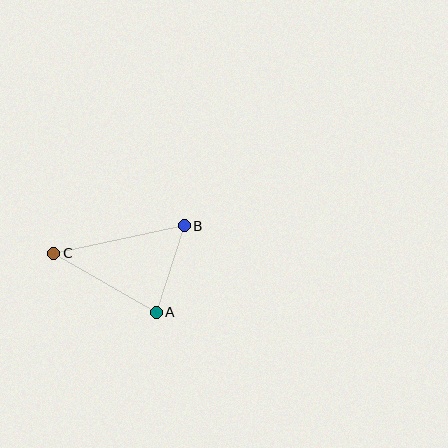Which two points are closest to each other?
Points A and B are closest to each other.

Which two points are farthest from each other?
Points B and C are farthest from each other.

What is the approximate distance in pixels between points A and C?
The distance between A and C is approximately 118 pixels.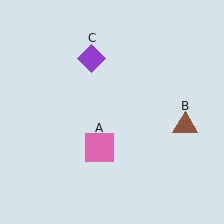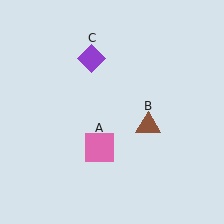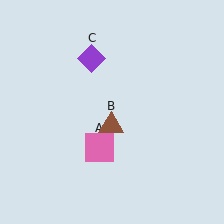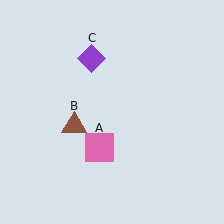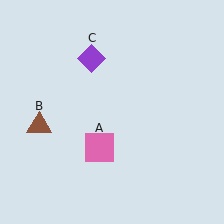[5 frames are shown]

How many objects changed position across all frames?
1 object changed position: brown triangle (object B).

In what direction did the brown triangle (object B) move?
The brown triangle (object B) moved left.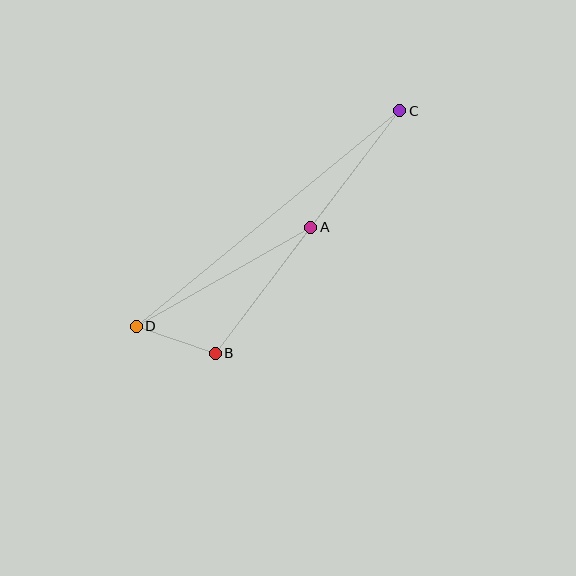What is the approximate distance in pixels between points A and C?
The distance between A and C is approximately 147 pixels.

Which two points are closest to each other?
Points B and D are closest to each other.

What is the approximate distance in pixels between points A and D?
The distance between A and D is approximately 201 pixels.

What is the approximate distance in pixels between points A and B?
The distance between A and B is approximately 158 pixels.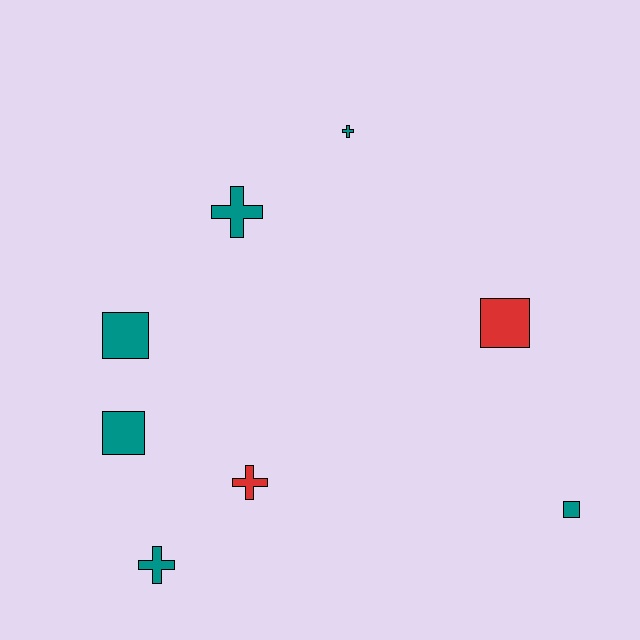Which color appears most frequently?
Teal, with 6 objects.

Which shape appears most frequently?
Square, with 4 objects.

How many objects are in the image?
There are 8 objects.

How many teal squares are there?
There are 3 teal squares.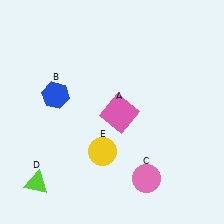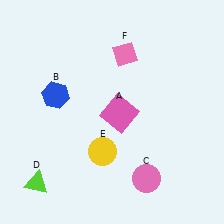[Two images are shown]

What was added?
A pink diamond (F) was added in Image 2.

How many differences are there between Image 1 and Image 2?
There is 1 difference between the two images.